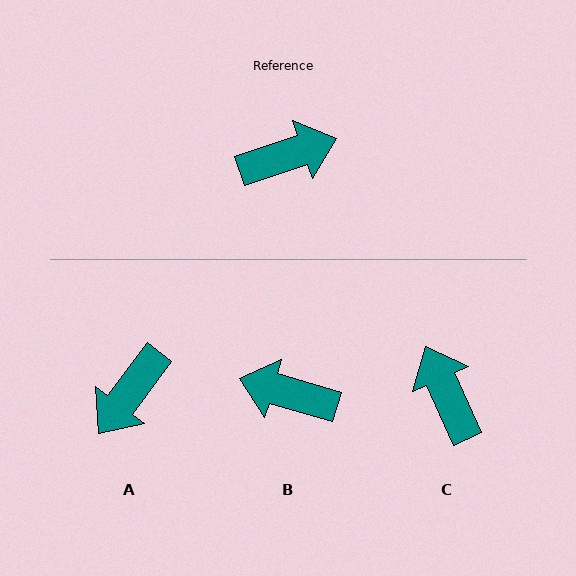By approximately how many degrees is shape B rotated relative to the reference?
Approximately 145 degrees counter-clockwise.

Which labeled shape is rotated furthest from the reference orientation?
A, about 146 degrees away.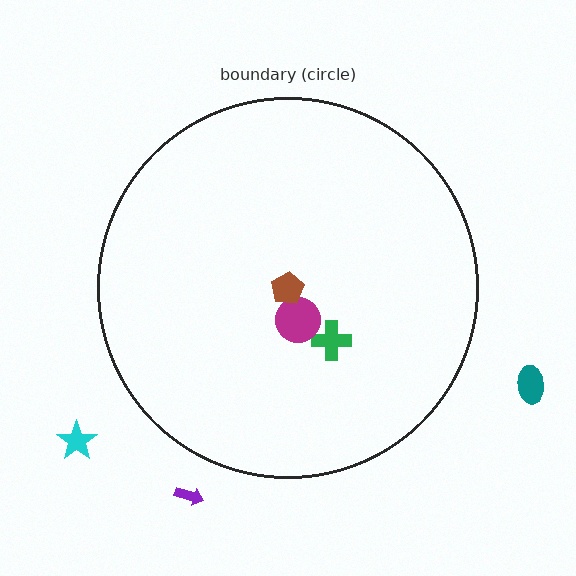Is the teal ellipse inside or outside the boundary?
Outside.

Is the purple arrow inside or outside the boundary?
Outside.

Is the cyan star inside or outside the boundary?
Outside.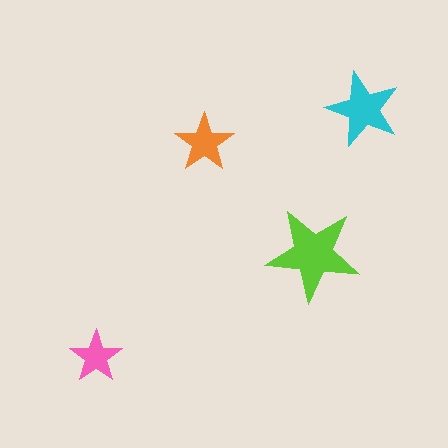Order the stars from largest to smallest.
the lime one, the cyan one, the orange one, the pink one.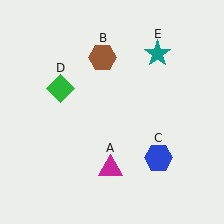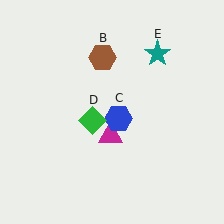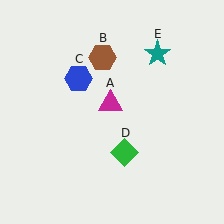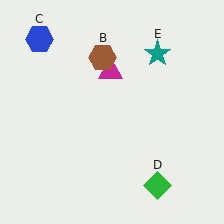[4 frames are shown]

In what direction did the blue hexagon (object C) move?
The blue hexagon (object C) moved up and to the left.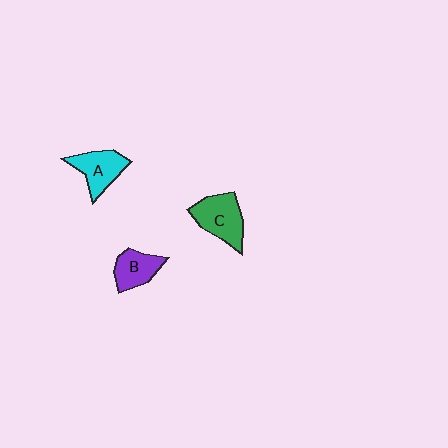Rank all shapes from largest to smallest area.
From largest to smallest: C (green), A (cyan), B (purple).